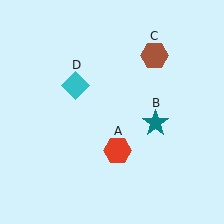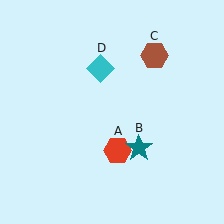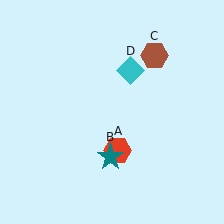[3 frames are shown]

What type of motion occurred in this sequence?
The teal star (object B), cyan diamond (object D) rotated clockwise around the center of the scene.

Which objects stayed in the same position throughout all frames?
Red hexagon (object A) and brown hexagon (object C) remained stationary.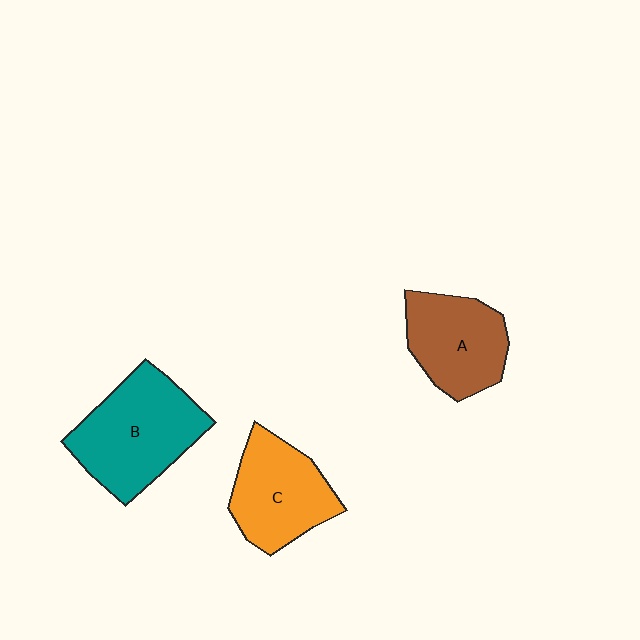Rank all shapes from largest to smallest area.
From largest to smallest: B (teal), C (orange), A (brown).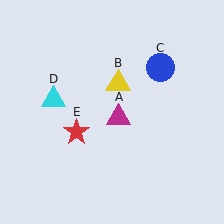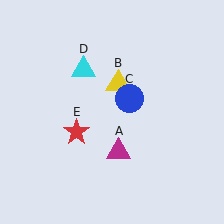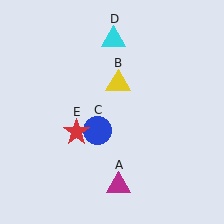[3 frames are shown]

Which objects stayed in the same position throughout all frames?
Yellow triangle (object B) and red star (object E) remained stationary.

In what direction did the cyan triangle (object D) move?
The cyan triangle (object D) moved up and to the right.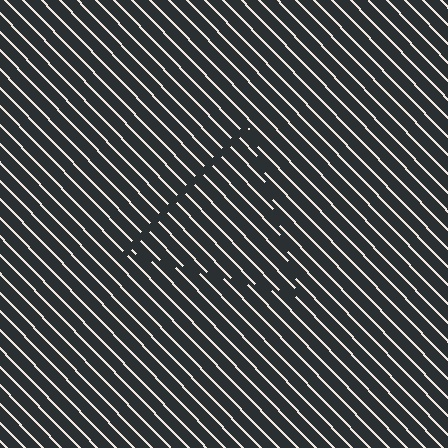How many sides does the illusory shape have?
3 sides — the line-ends trace a triangle.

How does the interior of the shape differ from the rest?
The interior of the shape contains the same grating, shifted by half a period — the contour is defined by the phase discontinuity where line-ends from the inner and outer gratings abut.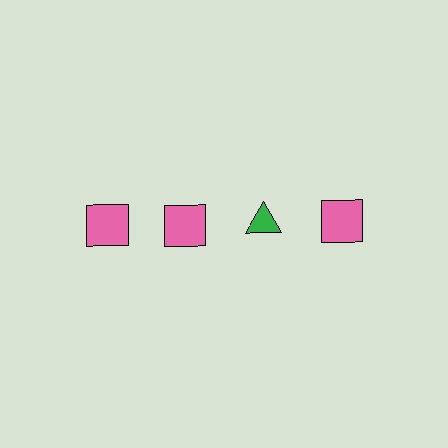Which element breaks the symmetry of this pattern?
The green triangle in the top row, center column breaks the symmetry. All other shapes are pink squares.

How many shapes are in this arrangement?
There are 4 shapes arranged in a grid pattern.